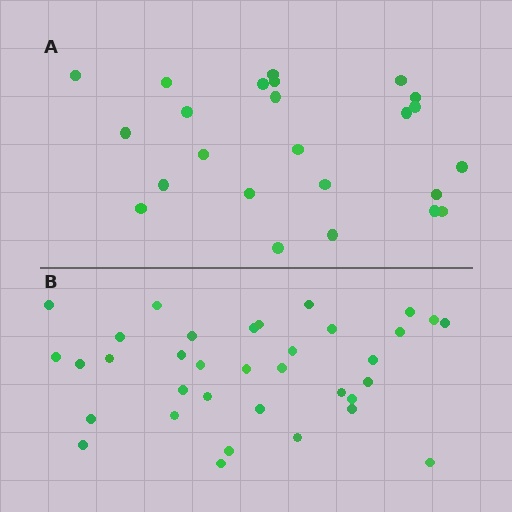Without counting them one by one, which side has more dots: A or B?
Region B (the bottom region) has more dots.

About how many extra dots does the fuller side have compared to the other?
Region B has roughly 12 or so more dots than region A.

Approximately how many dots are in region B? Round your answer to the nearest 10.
About 40 dots. (The exact count is 35, which rounds to 40.)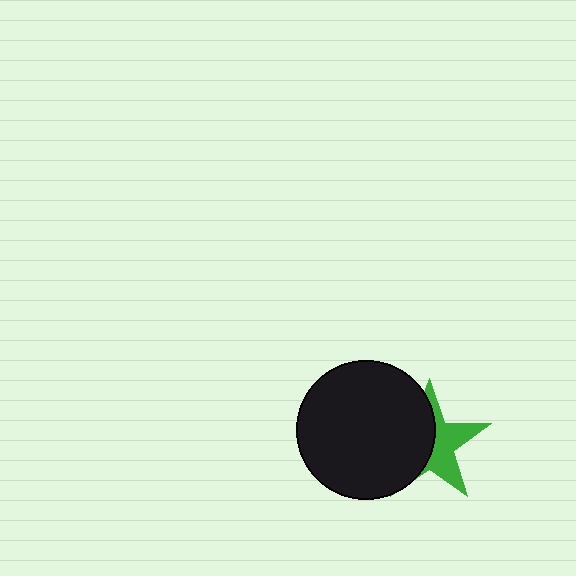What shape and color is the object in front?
The object in front is a black circle.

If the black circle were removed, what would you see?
You would see the complete green star.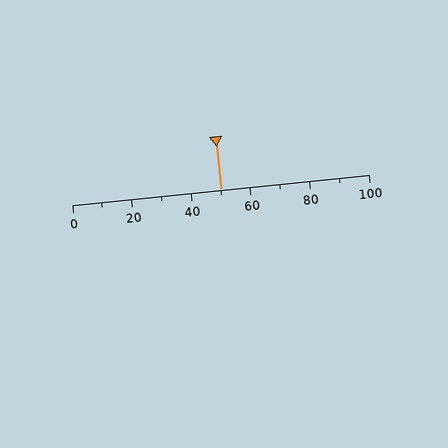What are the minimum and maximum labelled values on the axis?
The axis runs from 0 to 100.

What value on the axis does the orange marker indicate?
The marker indicates approximately 50.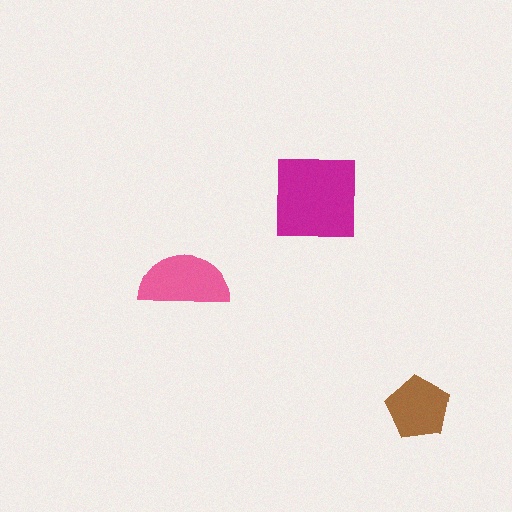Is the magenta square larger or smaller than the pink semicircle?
Larger.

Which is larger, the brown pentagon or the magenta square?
The magenta square.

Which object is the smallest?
The brown pentagon.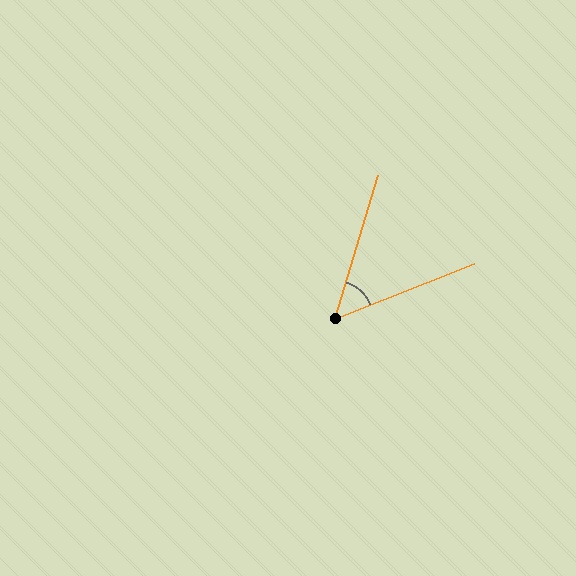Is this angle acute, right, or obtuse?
It is acute.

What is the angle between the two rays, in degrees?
Approximately 52 degrees.